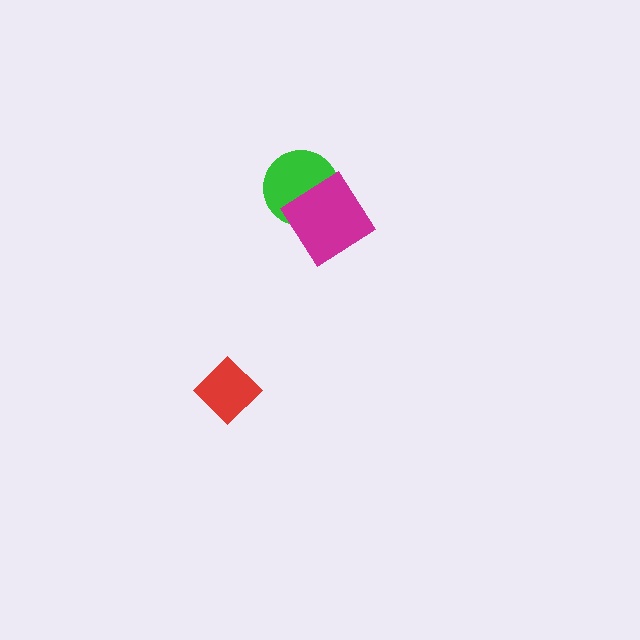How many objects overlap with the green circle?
1 object overlaps with the green circle.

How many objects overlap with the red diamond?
0 objects overlap with the red diamond.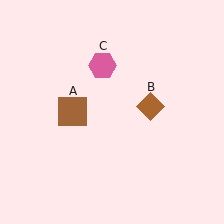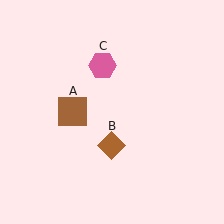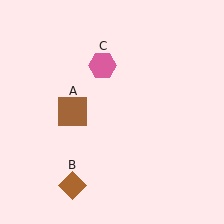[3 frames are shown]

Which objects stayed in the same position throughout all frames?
Brown square (object A) and pink hexagon (object C) remained stationary.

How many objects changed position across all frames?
1 object changed position: brown diamond (object B).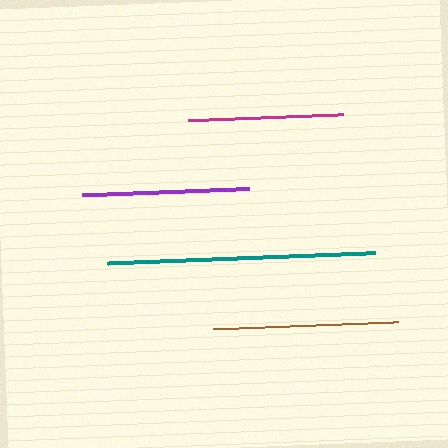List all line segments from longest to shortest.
From longest to shortest: teal, brown, purple, magenta.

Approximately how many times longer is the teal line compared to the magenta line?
The teal line is approximately 1.7 times the length of the magenta line.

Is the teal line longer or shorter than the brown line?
The teal line is longer than the brown line.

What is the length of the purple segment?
The purple segment is approximately 168 pixels long.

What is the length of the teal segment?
The teal segment is approximately 268 pixels long.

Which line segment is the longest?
The teal line is the longest at approximately 268 pixels.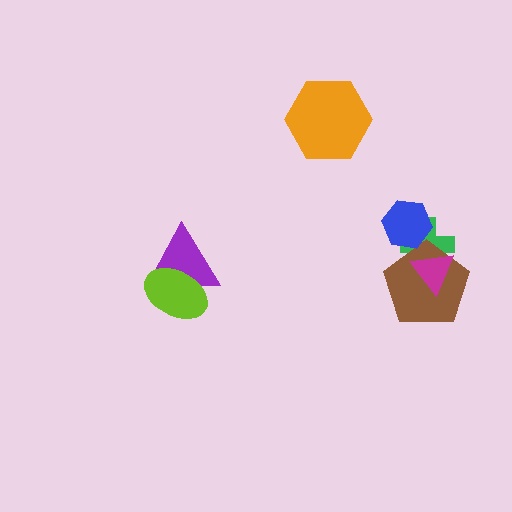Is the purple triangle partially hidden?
Yes, it is partially covered by another shape.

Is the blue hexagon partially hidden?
No, no other shape covers it.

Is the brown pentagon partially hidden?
Yes, it is partially covered by another shape.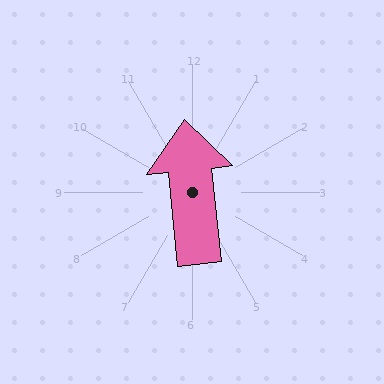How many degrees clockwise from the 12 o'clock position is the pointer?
Approximately 354 degrees.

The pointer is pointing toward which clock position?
Roughly 12 o'clock.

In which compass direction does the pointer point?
North.